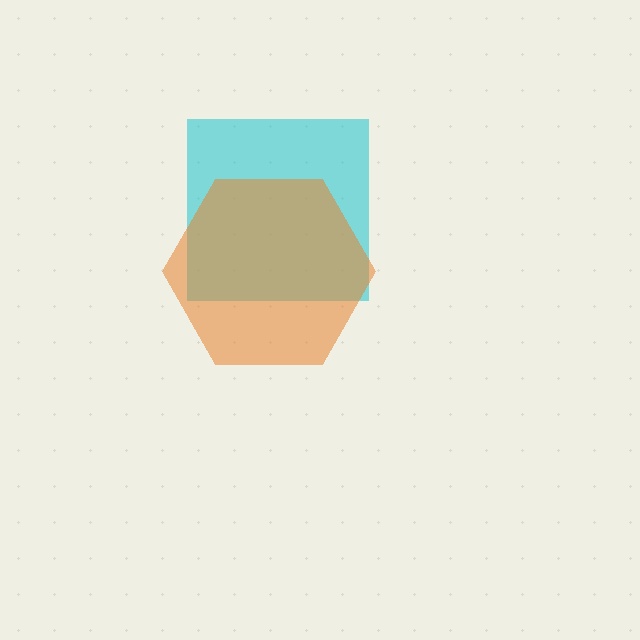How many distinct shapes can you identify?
There are 2 distinct shapes: a cyan square, an orange hexagon.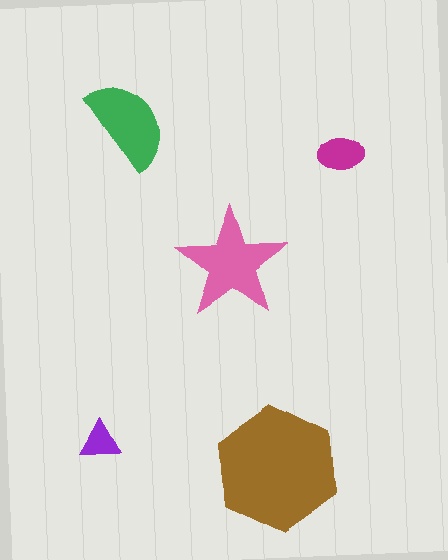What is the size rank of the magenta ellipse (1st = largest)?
4th.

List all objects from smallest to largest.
The purple triangle, the magenta ellipse, the green semicircle, the pink star, the brown hexagon.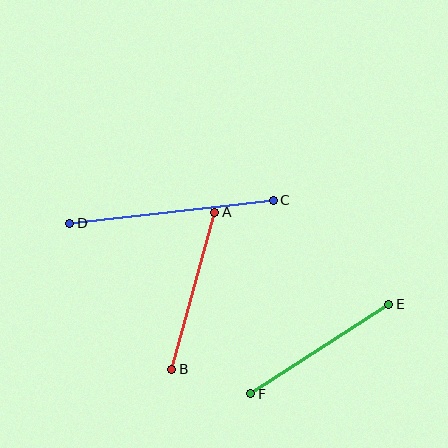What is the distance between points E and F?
The distance is approximately 165 pixels.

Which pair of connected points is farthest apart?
Points C and D are farthest apart.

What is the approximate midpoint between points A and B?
The midpoint is at approximately (193, 291) pixels.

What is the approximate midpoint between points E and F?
The midpoint is at approximately (320, 349) pixels.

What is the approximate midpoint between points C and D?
The midpoint is at approximately (172, 212) pixels.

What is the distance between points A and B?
The distance is approximately 163 pixels.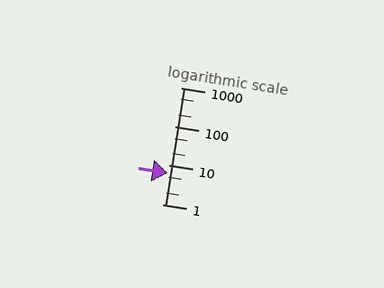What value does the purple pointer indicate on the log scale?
The pointer indicates approximately 6.4.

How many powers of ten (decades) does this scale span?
The scale spans 3 decades, from 1 to 1000.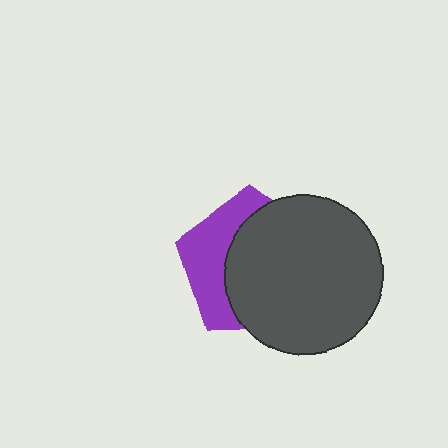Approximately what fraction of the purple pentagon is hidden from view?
Roughly 63% of the purple pentagon is hidden behind the dark gray circle.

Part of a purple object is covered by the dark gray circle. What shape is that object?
It is a pentagon.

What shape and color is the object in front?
The object in front is a dark gray circle.